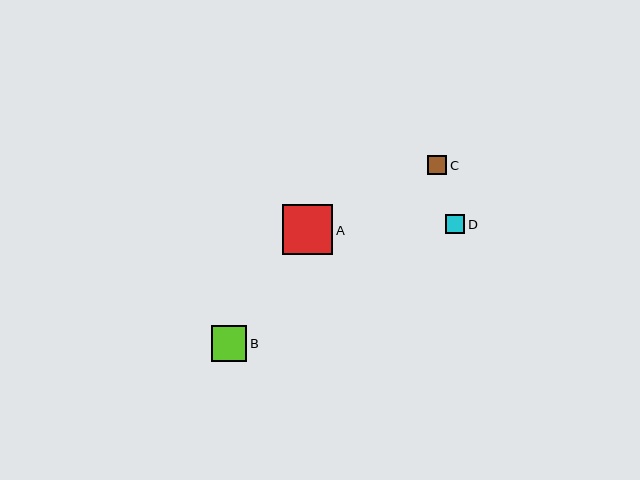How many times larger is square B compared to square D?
Square B is approximately 1.9 times the size of square D.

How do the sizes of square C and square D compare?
Square C and square D are approximately the same size.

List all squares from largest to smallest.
From largest to smallest: A, B, C, D.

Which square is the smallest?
Square D is the smallest with a size of approximately 19 pixels.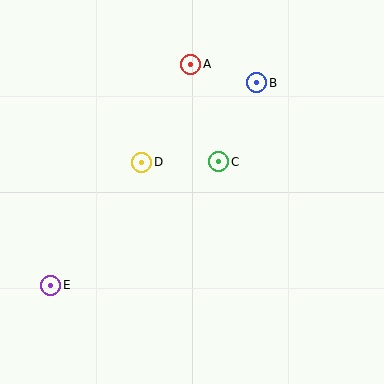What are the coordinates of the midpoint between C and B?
The midpoint between C and B is at (238, 122).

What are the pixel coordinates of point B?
Point B is at (257, 83).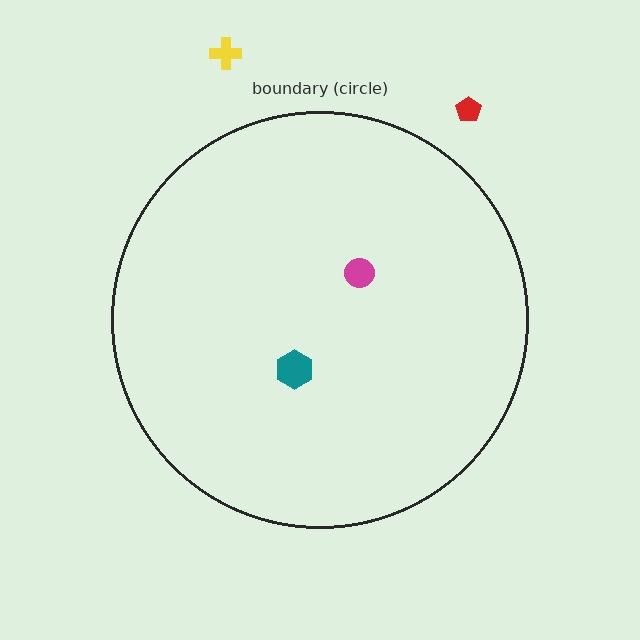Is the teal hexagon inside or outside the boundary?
Inside.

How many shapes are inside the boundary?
2 inside, 2 outside.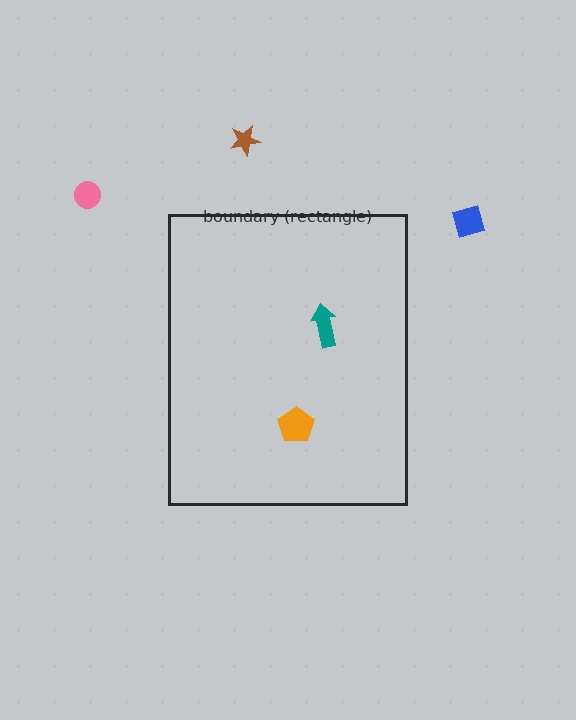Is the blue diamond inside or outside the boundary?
Outside.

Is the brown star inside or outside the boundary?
Outside.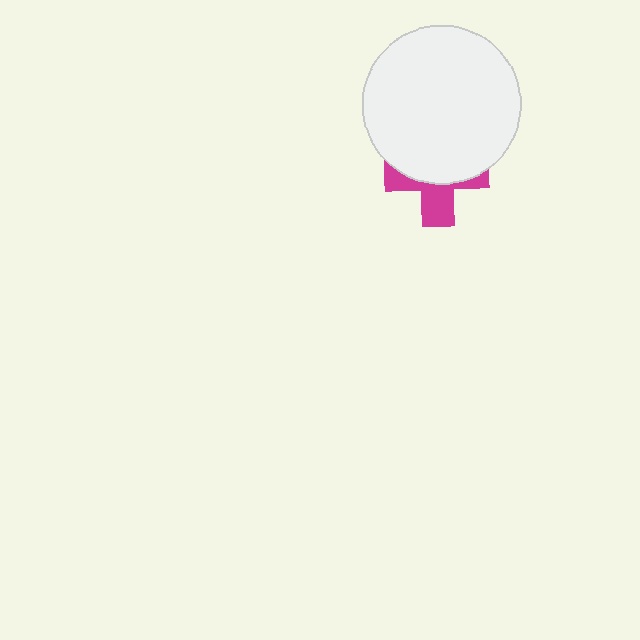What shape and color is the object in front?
The object in front is a white circle.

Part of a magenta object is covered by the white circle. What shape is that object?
It is a cross.